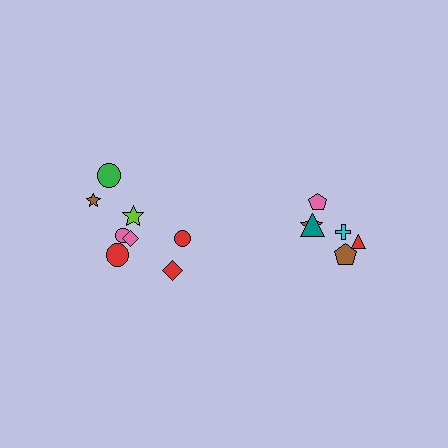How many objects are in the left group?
There are 8 objects.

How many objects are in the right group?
There are 6 objects.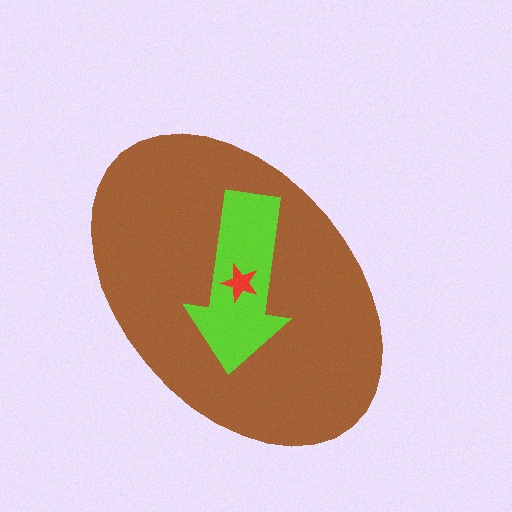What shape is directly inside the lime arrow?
The red star.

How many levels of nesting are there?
3.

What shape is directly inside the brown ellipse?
The lime arrow.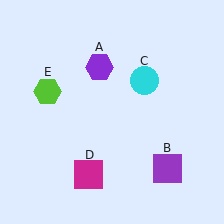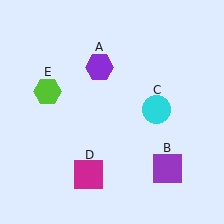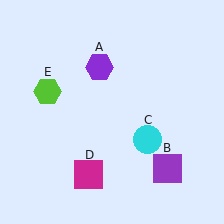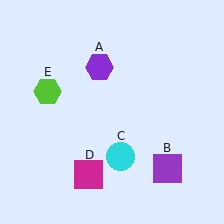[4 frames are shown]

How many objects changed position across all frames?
1 object changed position: cyan circle (object C).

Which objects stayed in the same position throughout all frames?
Purple hexagon (object A) and purple square (object B) and magenta square (object D) and lime hexagon (object E) remained stationary.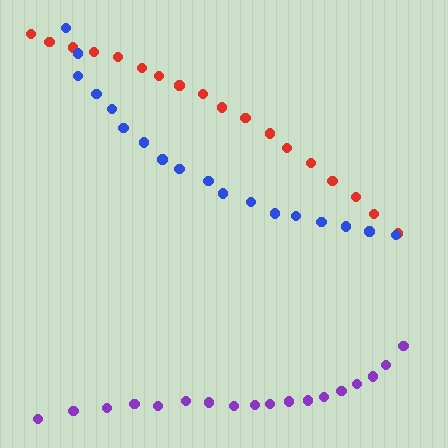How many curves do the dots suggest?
There are 3 distinct paths.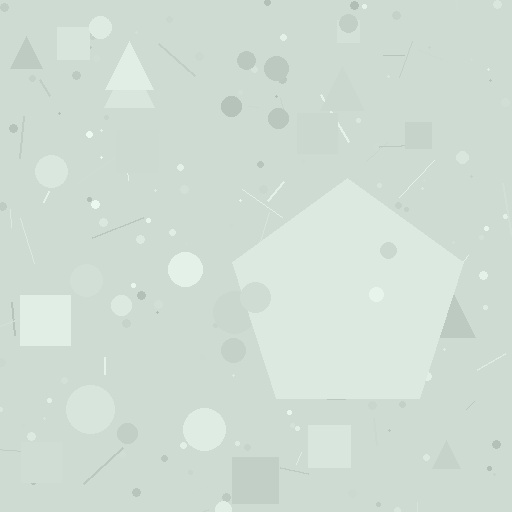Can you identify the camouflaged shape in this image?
The camouflaged shape is a pentagon.